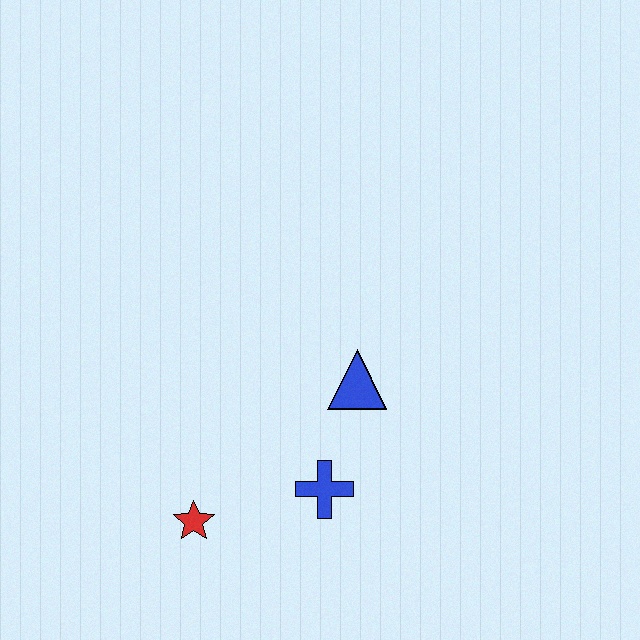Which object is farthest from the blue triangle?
The red star is farthest from the blue triangle.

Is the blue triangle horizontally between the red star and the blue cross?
No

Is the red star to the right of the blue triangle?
No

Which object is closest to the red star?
The blue cross is closest to the red star.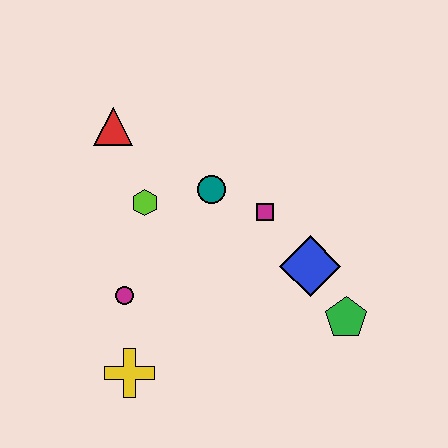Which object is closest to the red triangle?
The lime hexagon is closest to the red triangle.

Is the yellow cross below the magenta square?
Yes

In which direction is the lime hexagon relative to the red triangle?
The lime hexagon is below the red triangle.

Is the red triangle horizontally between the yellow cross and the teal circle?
No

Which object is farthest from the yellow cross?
The red triangle is farthest from the yellow cross.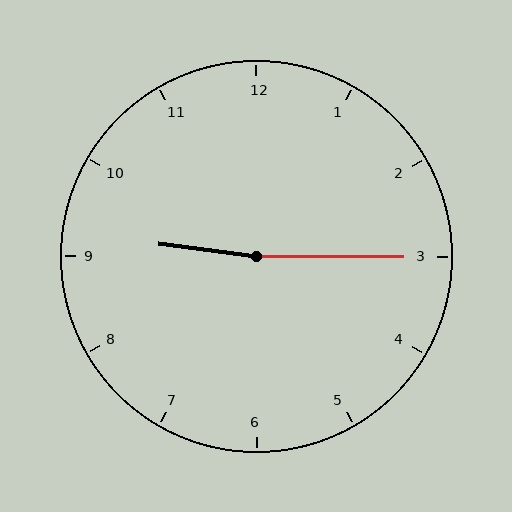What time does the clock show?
9:15.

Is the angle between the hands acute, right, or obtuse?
It is obtuse.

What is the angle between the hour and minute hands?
Approximately 172 degrees.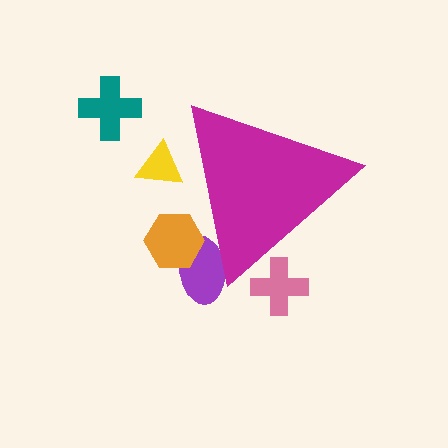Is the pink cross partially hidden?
Yes, the pink cross is partially hidden behind the magenta triangle.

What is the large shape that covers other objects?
A magenta triangle.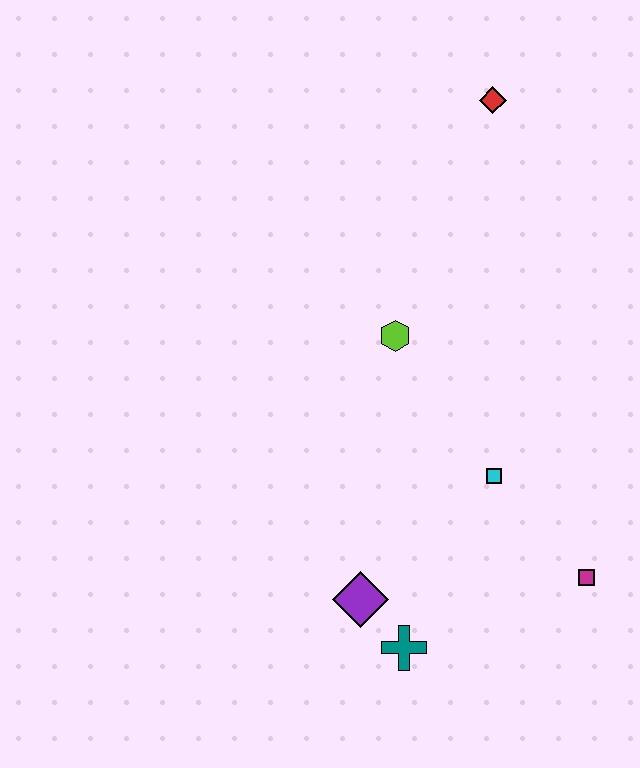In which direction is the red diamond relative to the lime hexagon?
The red diamond is above the lime hexagon.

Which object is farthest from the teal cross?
The red diamond is farthest from the teal cross.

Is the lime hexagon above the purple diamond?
Yes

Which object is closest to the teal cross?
The purple diamond is closest to the teal cross.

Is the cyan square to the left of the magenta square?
Yes